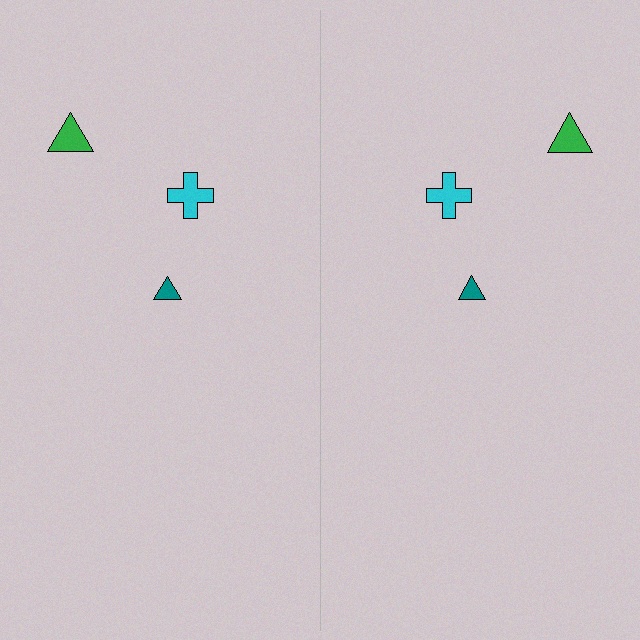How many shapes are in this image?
There are 6 shapes in this image.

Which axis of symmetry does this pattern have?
The pattern has a vertical axis of symmetry running through the center of the image.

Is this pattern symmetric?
Yes, this pattern has bilateral (reflection) symmetry.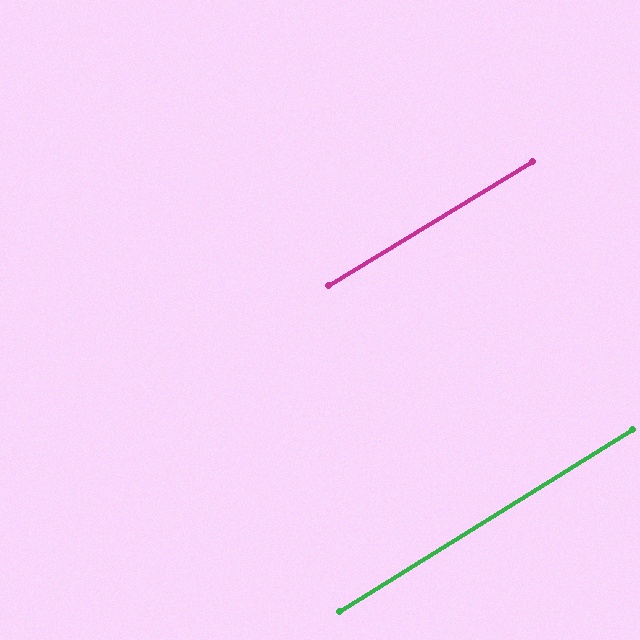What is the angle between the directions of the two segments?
Approximately 1 degree.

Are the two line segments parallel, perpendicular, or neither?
Parallel — their directions differ by only 0.6°.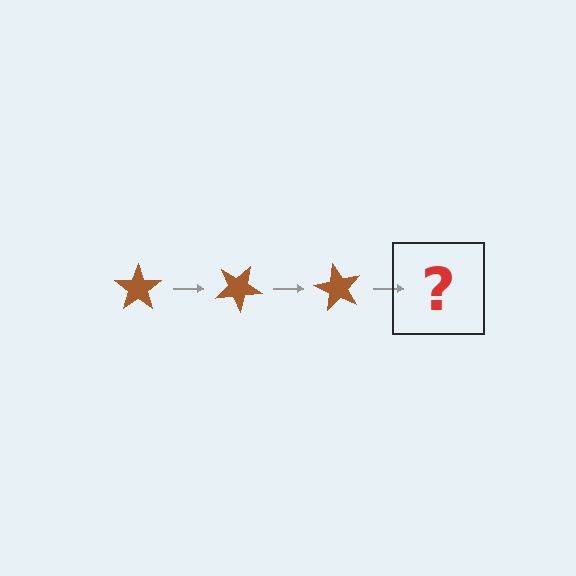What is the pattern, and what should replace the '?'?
The pattern is that the star rotates 30 degrees each step. The '?' should be a brown star rotated 90 degrees.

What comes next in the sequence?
The next element should be a brown star rotated 90 degrees.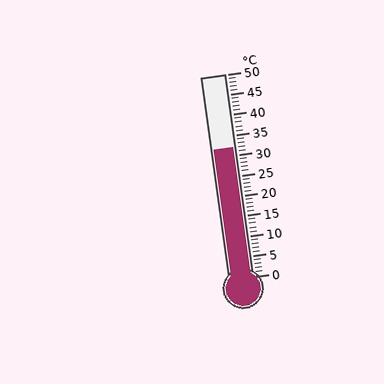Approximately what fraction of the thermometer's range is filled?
The thermometer is filled to approximately 65% of its range.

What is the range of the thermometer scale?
The thermometer scale ranges from 0°C to 50°C.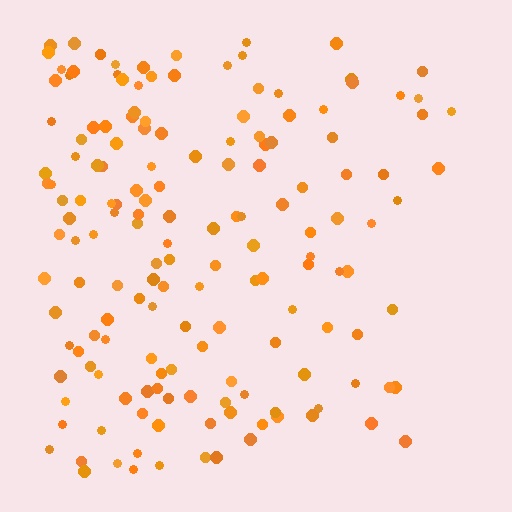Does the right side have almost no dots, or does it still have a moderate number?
Still a moderate number, just noticeably fewer than the left.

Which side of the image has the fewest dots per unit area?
The right.